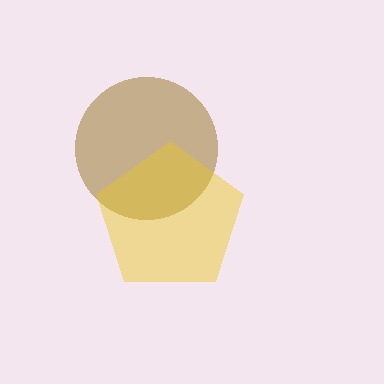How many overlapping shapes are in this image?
There are 2 overlapping shapes in the image.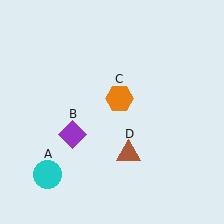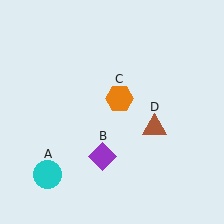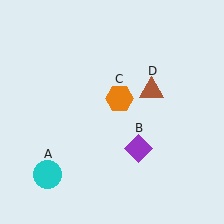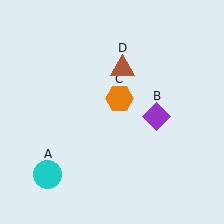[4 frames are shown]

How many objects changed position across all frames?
2 objects changed position: purple diamond (object B), brown triangle (object D).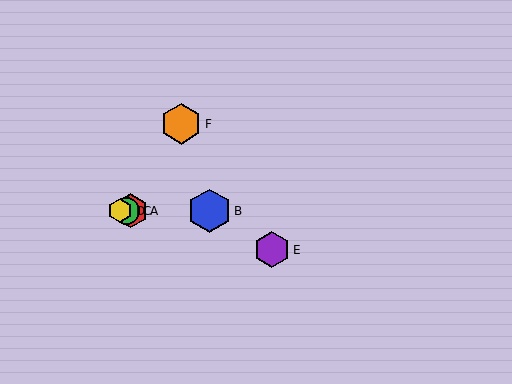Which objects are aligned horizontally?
Objects A, B, C, D are aligned horizontally.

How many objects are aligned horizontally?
4 objects (A, B, C, D) are aligned horizontally.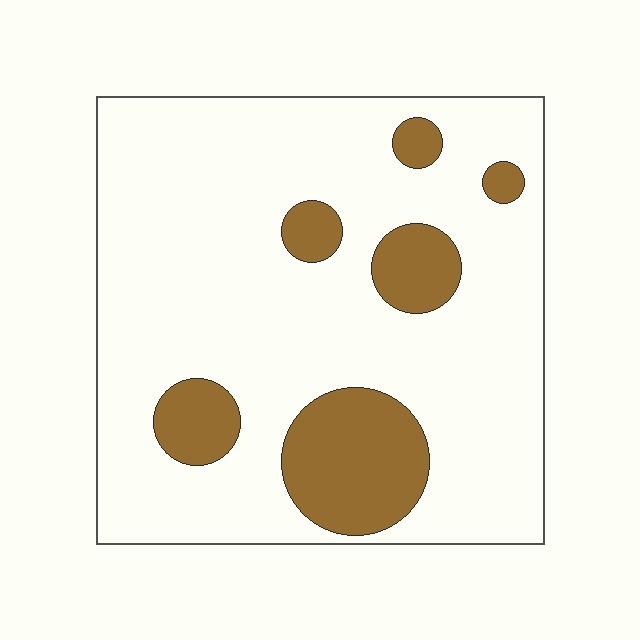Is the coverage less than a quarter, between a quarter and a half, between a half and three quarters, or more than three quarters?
Less than a quarter.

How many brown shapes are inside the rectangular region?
6.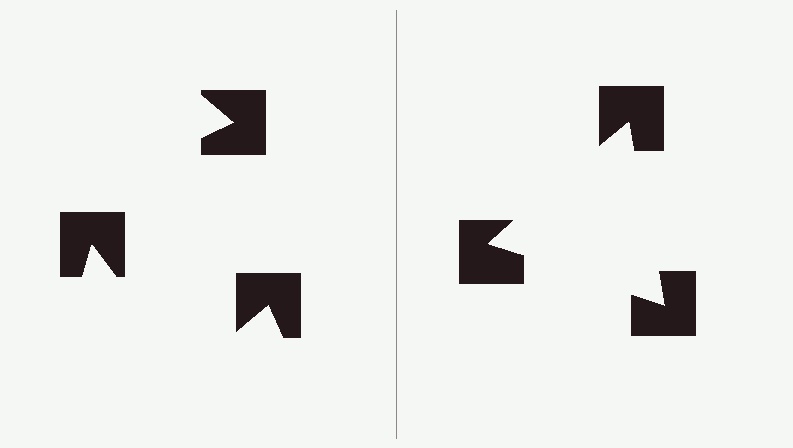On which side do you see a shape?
An illusory triangle appears on the right side. On the left side the wedge cuts are rotated, so no coherent shape forms.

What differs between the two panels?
The notched squares are positioned identically on both sides; only the wedge orientations differ. On the right they align to a triangle; on the left they are misaligned.